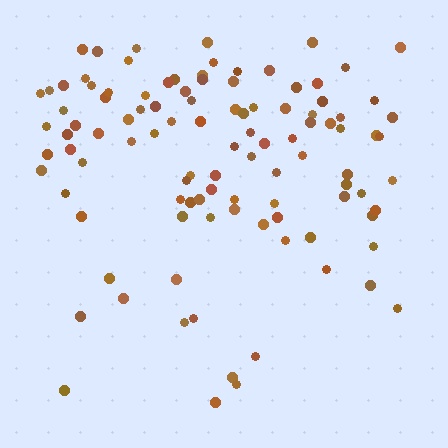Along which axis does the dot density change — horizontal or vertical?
Vertical.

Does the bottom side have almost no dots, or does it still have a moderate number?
Still a moderate number, just noticeably fewer than the top.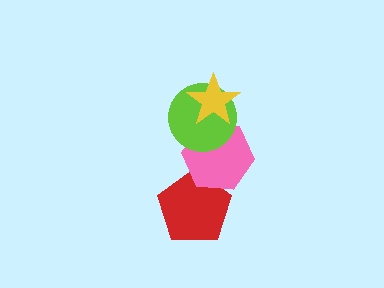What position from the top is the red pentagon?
The red pentagon is 4th from the top.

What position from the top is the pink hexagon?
The pink hexagon is 3rd from the top.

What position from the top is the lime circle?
The lime circle is 2nd from the top.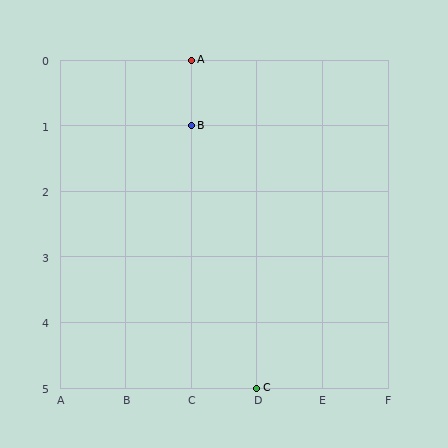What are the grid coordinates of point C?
Point C is at grid coordinates (D, 5).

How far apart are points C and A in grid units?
Points C and A are 1 column and 5 rows apart (about 5.1 grid units diagonally).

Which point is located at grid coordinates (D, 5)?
Point C is at (D, 5).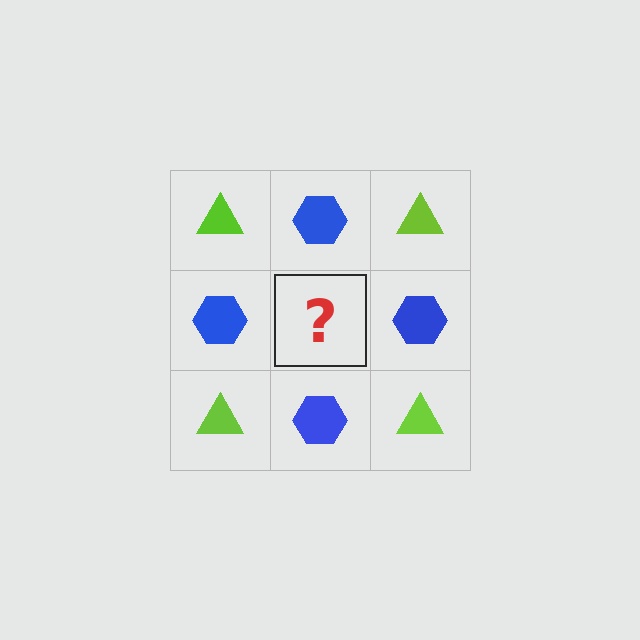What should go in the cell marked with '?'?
The missing cell should contain a lime triangle.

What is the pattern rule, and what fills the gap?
The rule is that it alternates lime triangle and blue hexagon in a checkerboard pattern. The gap should be filled with a lime triangle.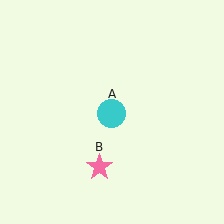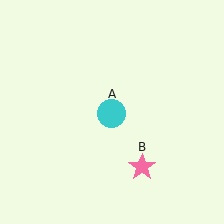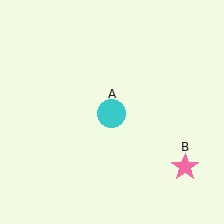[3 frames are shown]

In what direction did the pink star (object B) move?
The pink star (object B) moved right.